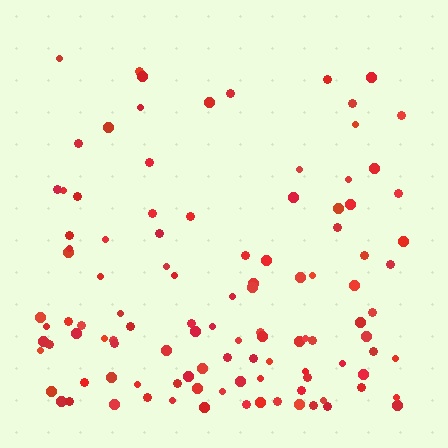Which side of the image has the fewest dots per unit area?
The top.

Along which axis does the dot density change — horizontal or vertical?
Vertical.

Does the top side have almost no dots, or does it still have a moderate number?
Still a moderate number, just noticeably fewer than the bottom.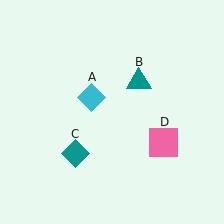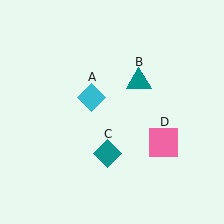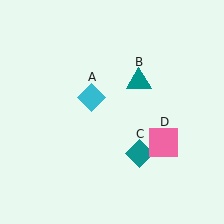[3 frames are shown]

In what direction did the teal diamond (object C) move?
The teal diamond (object C) moved right.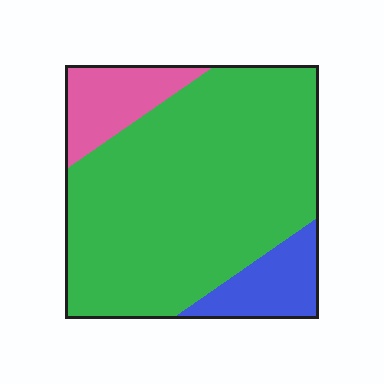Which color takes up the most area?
Green, at roughly 75%.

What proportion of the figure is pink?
Pink covers 12% of the figure.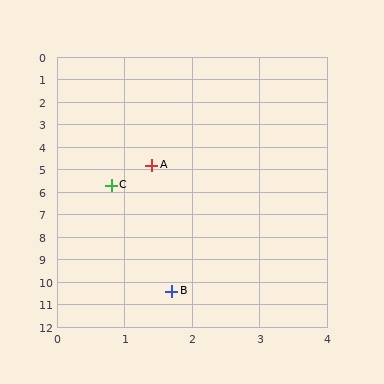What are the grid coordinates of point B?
Point B is at approximately (1.7, 10.4).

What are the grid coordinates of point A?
Point A is at approximately (1.4, 4.8).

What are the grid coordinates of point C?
Point C is at approximately (0.8, 5.7).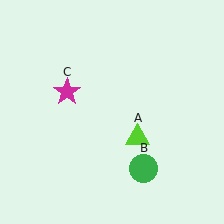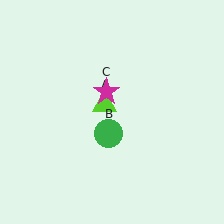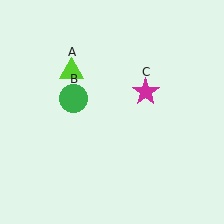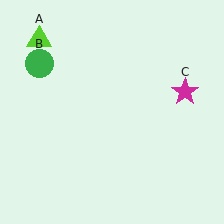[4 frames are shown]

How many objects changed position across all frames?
3 objects changed position: lime triangle (object A), green circle (object B), magenta star (object C).